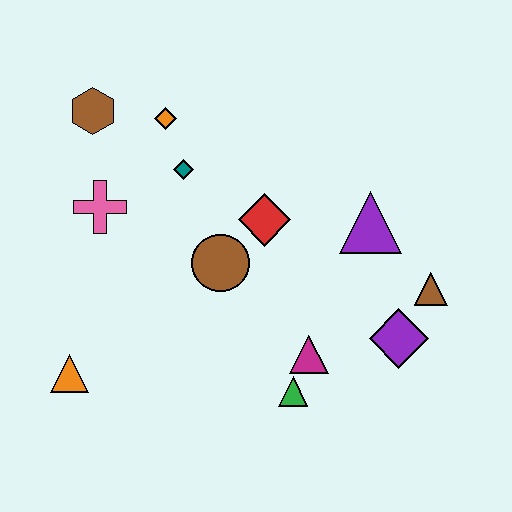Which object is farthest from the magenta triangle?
The brown hexagon is farthest from the magenta triangle.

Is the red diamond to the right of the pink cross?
Yes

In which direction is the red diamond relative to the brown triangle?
The red diamond is to the left of the brown triangle.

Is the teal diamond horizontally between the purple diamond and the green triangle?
No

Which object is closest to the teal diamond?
The orange diamond is closest to the teal diamond.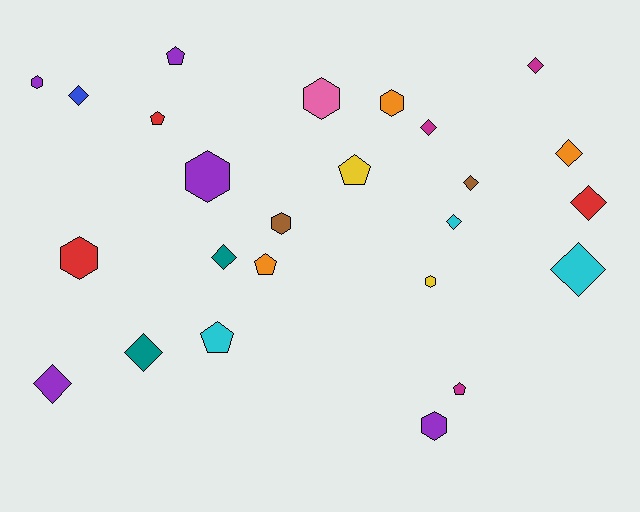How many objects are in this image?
There are 25 objects.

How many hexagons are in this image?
There are 8 hexagons.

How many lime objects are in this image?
There are no lime objects.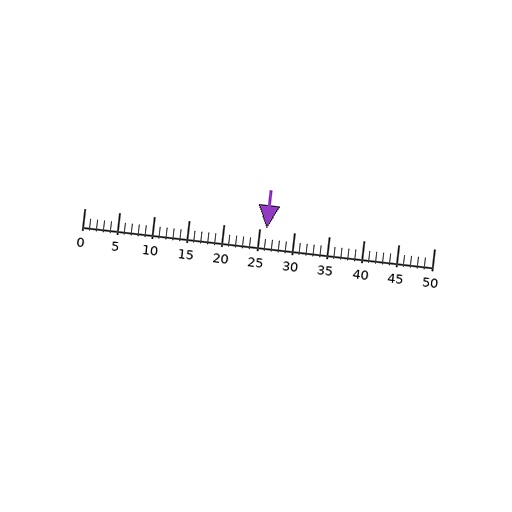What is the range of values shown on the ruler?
The ruler shows values from 0 to 50.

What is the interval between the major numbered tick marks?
The major tick marks are spaced 5 units apart.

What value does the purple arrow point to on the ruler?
The purple arrow points to approximately 26.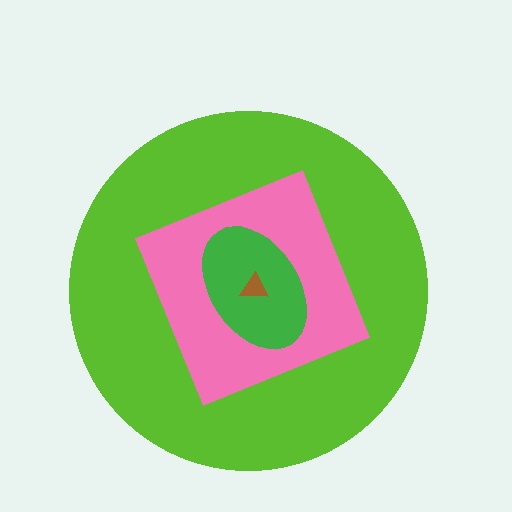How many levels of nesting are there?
4.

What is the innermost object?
The brown triangle.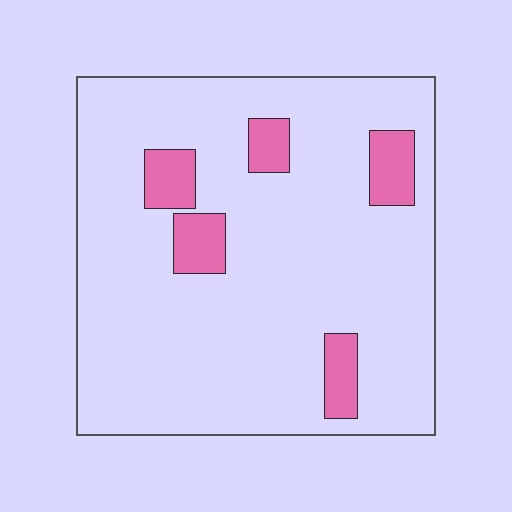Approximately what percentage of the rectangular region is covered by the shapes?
Approximately 10%.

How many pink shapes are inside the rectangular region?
5.